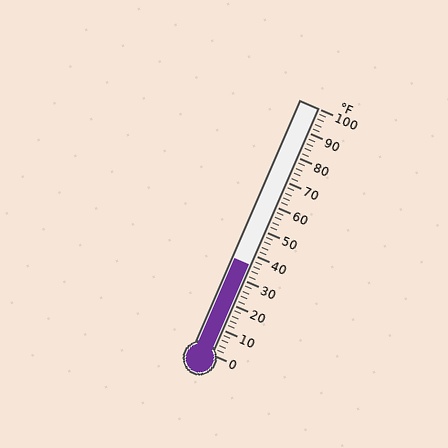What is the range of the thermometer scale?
The thermometer scale ranges from 0°F to 100°F.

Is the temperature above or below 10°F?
The temperature is above 10°F.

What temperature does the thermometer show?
The thermometer shows approximately 36°F.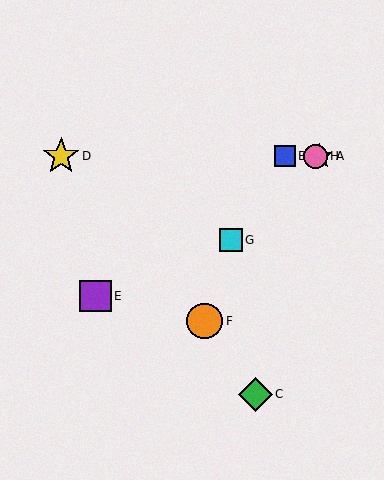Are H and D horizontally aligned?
Yes, both are at y≈156.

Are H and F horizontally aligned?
No, H is at y≈156 and F is at y≈321.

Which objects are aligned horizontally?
Objects A, B, D, H are aligned horizontally.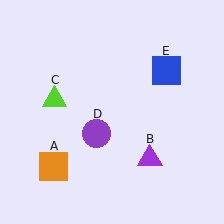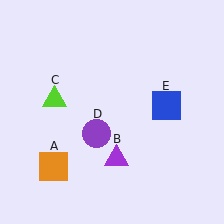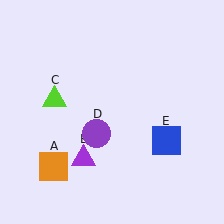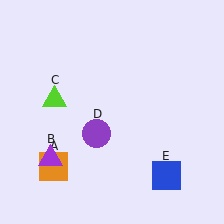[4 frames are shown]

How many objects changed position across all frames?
2 objects changed position: purple triangle (object B), blue square (object E).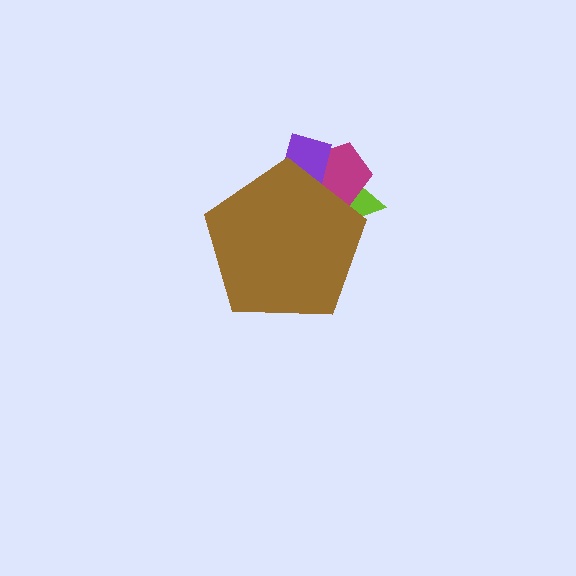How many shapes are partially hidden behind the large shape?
3 shapes are partially hidden.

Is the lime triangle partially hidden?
Yes, the lime triangle is partially hidden behind the brown pentagon.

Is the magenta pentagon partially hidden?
Yes, the magenta pentagon is partially hidden behind the brown pentagon.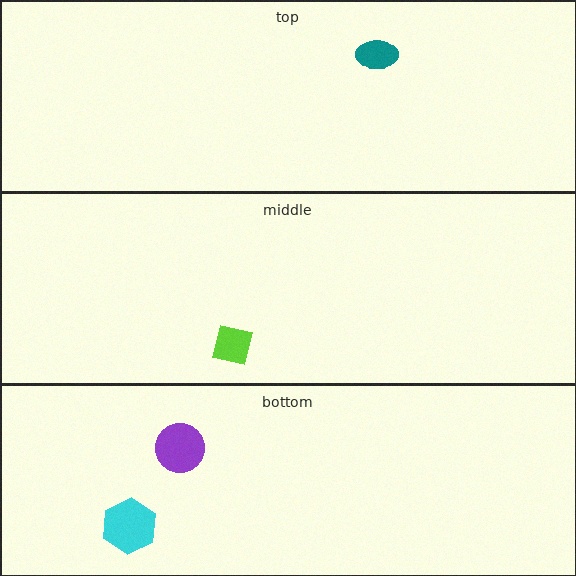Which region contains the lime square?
The middle region.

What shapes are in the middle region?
The lime square.